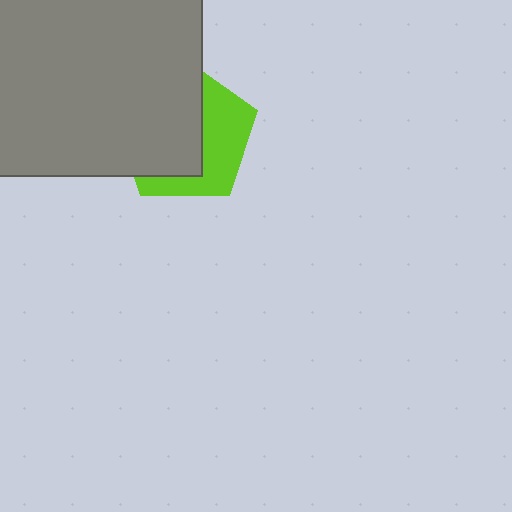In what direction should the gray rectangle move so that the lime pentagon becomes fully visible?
The gray rectangle should move left. That is the shortest direction to clear the overlap and leave the lime pentagon fully visible.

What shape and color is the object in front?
The object in front is a gray rectangle.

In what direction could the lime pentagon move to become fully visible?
The lime pentagon could move right. That would shift it out from behind the gray rectangle entirely.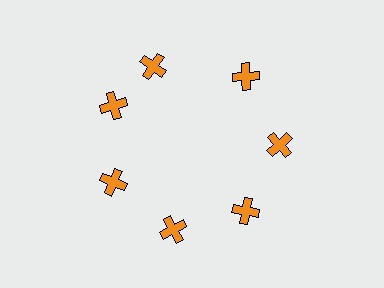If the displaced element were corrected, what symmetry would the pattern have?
It would have 7-fold rotational symmetry — the pattern would map onto itself every 51 degrees.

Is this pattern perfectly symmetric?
No. The 7 orange crosses are arranged in a ring, but one element near the 12 o'clock position is rotated out of alignment along the ring, breaking the 7-fold rotational symmetry.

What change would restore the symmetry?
The symmetry would be restored by rotating it back into even spacing with its neighbors so that all 7 crosses sit at equal angles and equal distance from the center.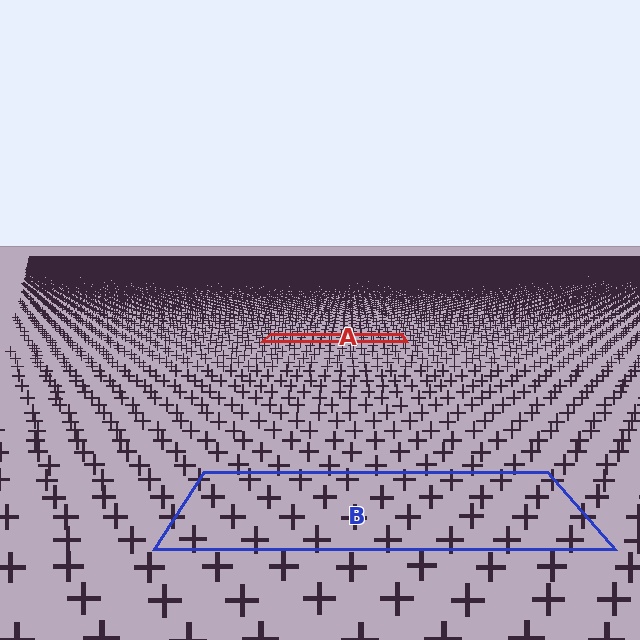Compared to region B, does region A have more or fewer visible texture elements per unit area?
Region A has more texture elements per unit area — they are packed more densely because it is farther away.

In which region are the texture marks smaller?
The texture marks are smaller in region A, because it is farther away.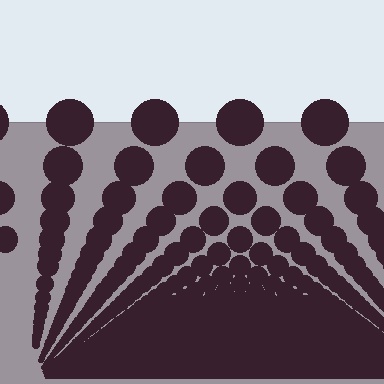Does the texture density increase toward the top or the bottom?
Density increases toward the bottom.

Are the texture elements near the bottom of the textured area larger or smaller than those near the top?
Smaller. The gradient is inverted — elements near the bottom are smaller and denser.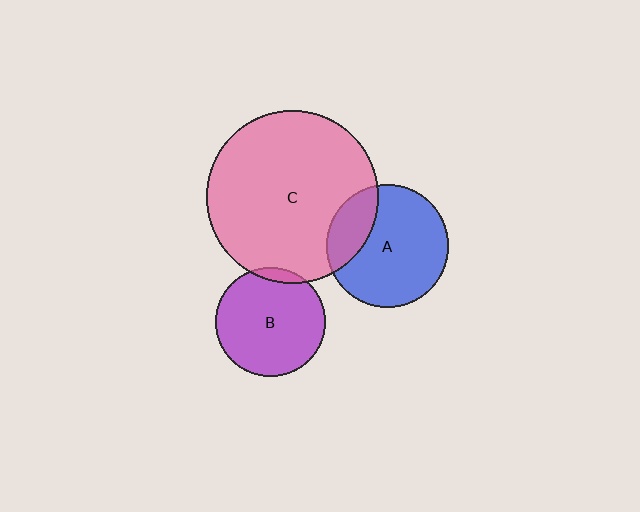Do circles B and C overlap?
Yes.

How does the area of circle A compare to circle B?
Approximately 1.3 times.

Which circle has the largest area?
Circle C (pink).